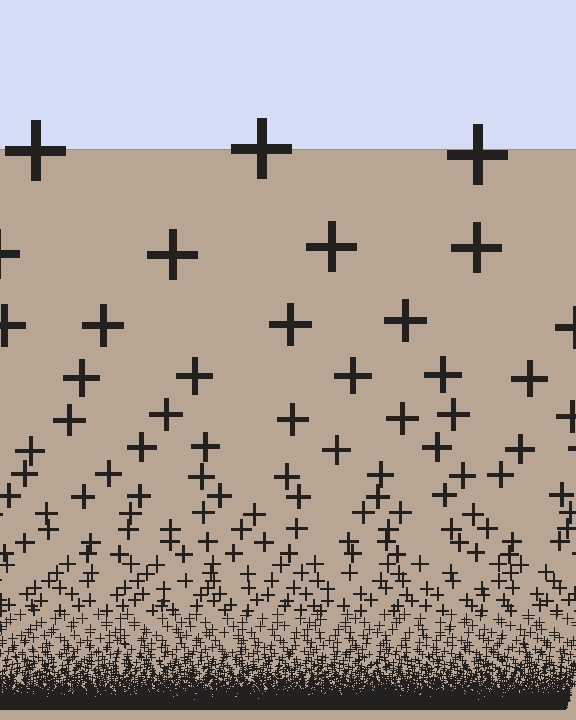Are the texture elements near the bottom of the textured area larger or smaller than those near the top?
Smaller. The gradient is inverted — elements near the bottom are smaller and denser.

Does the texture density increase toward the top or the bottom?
Density increases toward the bottom.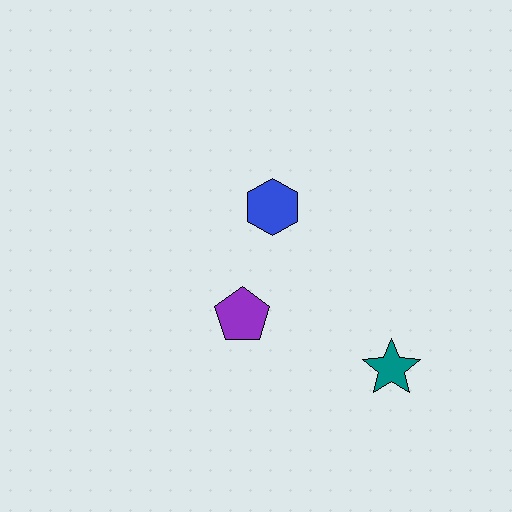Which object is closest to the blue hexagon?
The purple pentagon is closest to the blue hexagon.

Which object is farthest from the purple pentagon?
The teal star is farthest from the purple pentagon.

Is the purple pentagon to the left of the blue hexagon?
Yes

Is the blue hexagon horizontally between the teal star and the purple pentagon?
Yes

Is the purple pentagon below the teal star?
No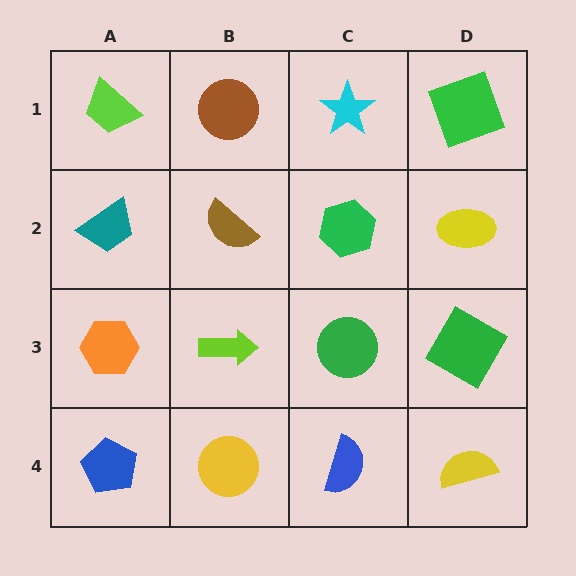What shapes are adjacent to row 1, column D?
A yellow ellipse (row 2, column D), a cyan star (row 1, column C).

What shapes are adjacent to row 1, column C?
A green hexagon (row 2, column C), a brown circle (row 1, column B), a green square (row 1, column D).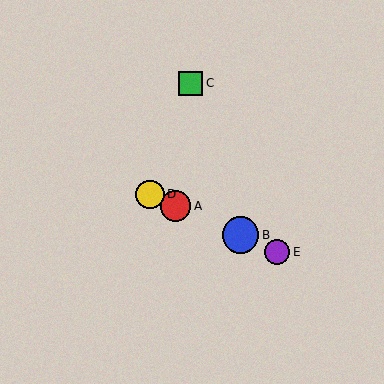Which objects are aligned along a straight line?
Objects A, B, D, E are aligned along a straight line.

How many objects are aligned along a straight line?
4 objects (A, B, D, E) are aligned along a straight line.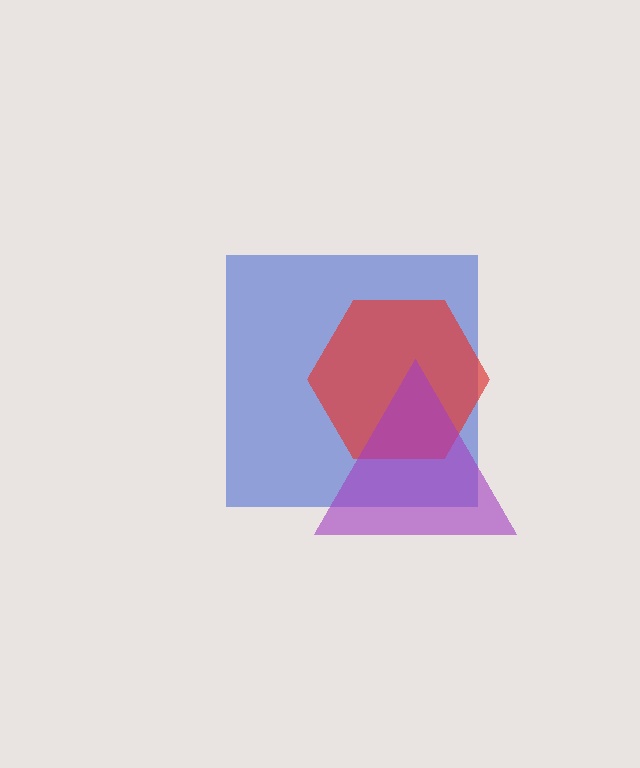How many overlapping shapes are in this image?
There are 3 overlapping shapes in the image.